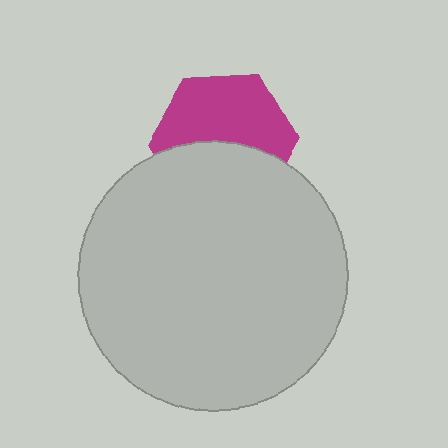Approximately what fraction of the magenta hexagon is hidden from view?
Roughly 44% of the magenta hexagon is hidden behind the light gray circle.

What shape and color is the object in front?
The object in front is a light gray circle.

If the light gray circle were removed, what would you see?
You would see the complete magenta hexagon.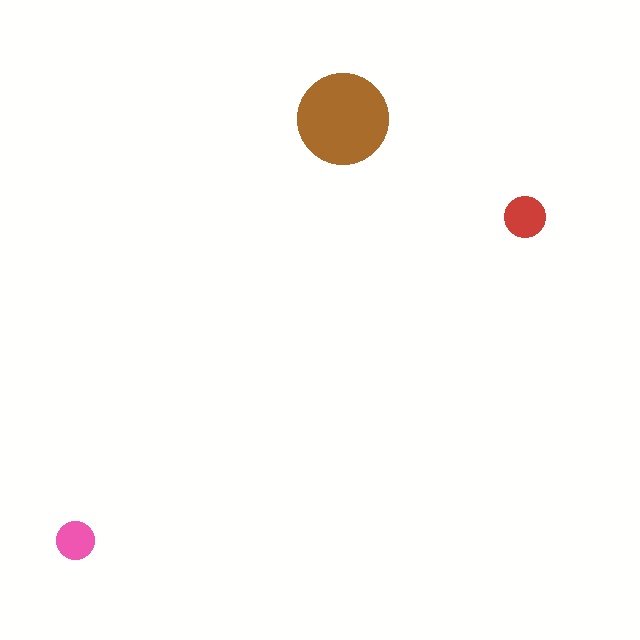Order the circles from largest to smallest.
the brown one, the red one, the pink one.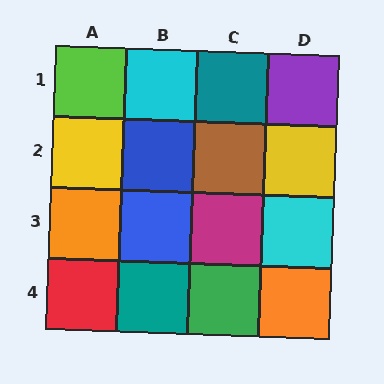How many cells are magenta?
1 cell is magenta.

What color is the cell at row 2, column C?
Brown.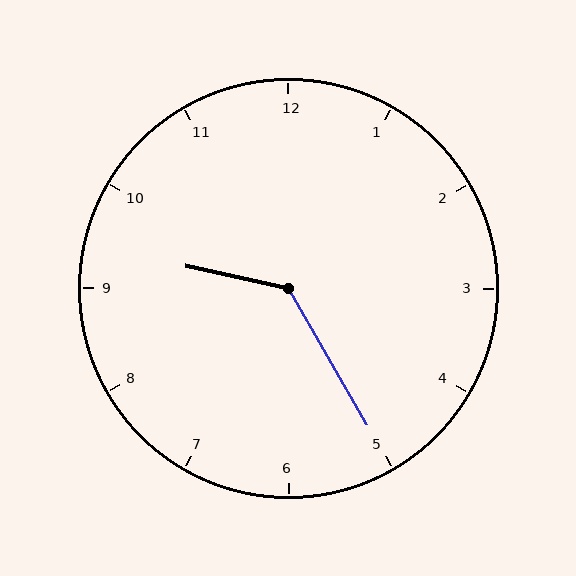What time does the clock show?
9:25.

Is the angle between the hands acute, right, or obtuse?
It is obtuse.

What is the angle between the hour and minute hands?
Approximately 132 degrees.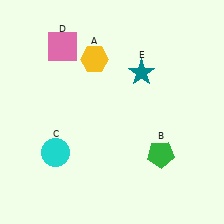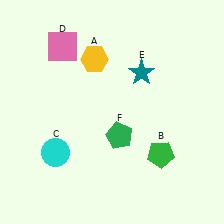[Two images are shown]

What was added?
A green pentagon (F) was added in Image 2.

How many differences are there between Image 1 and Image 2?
There is 1 difference between the two images.